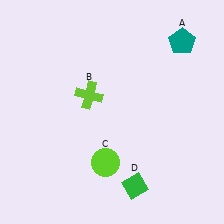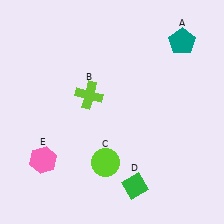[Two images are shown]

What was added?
A pink hexagon (E) was added in Image 2.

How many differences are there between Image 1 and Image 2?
There is 1 difference between the two images.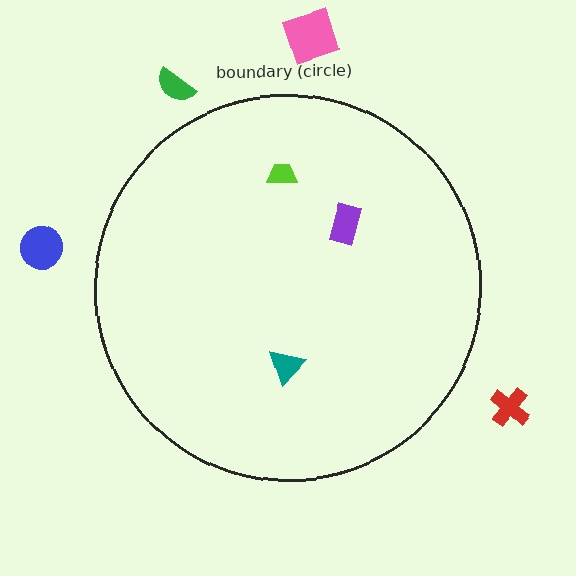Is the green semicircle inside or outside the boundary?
Outside.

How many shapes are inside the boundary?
3 inside, 4 outside.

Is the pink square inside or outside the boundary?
Outside.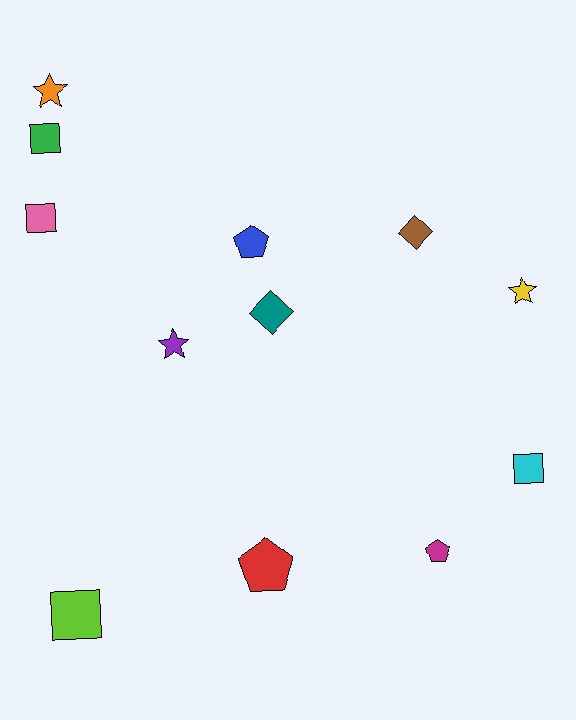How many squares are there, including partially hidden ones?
There are 4 squares.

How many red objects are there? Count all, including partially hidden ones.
There is 1 red object.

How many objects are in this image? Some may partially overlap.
There are 12 objects.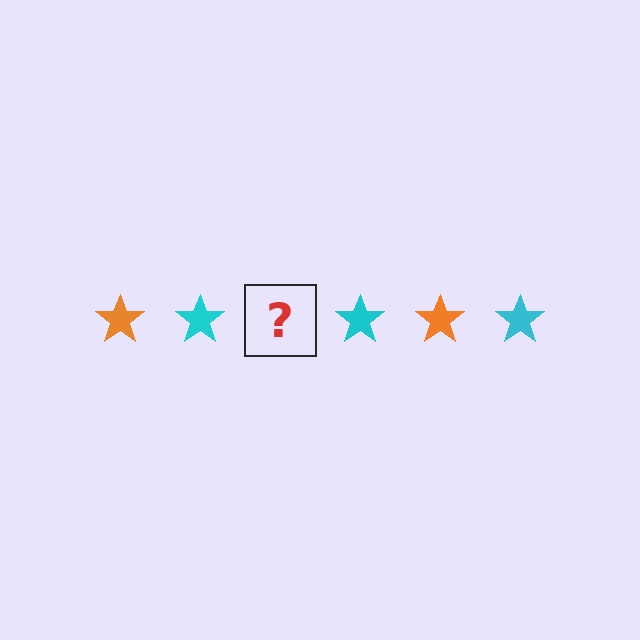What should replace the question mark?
The question mark should be replaced with an orange star.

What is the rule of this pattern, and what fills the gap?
The rule is that the pattern cycles through orange, cyan stars. The gap should be filled with an orange star.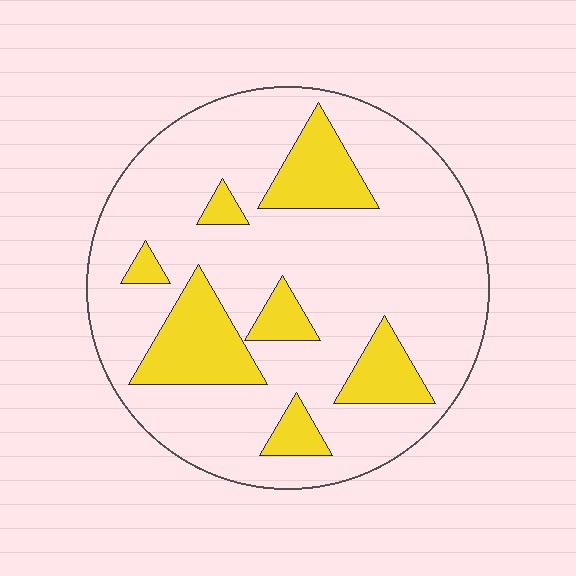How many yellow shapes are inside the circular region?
7.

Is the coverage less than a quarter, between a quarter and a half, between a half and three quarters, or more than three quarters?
Less than a quarter.